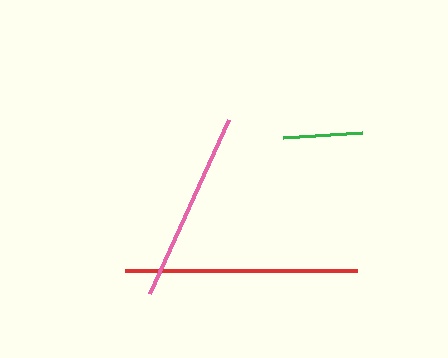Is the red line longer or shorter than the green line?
The red line is longer than the green line.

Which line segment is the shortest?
The green line is the shortest at approximately 79 pixels.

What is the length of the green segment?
The green segment is approximately 79 pixels long.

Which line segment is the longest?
The red line is the longest at approximately 232 pixels.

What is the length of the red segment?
The red segment is approximately 232 pixels long.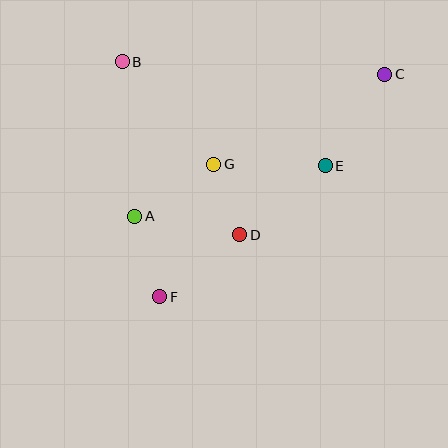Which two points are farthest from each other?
Points C and F are farthest from each other.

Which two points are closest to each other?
Points D and G are closest to each other.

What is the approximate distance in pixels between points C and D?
The distance between C and D is approximately 217 pixels.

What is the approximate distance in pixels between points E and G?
The distance between E and G is approximately 112 pixels.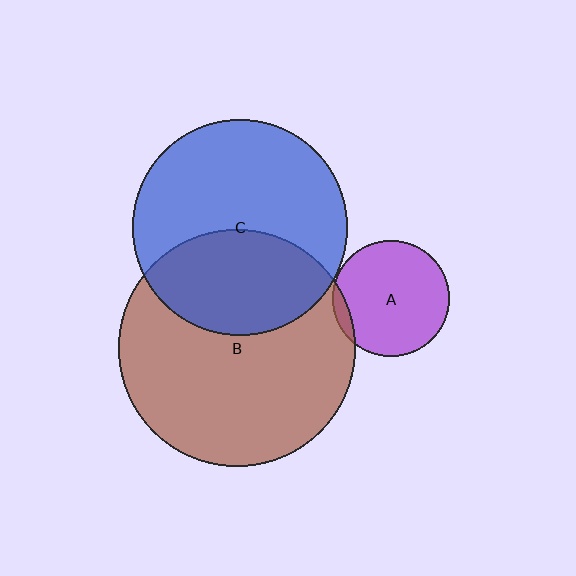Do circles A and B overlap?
Yes.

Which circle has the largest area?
Circle B (brown).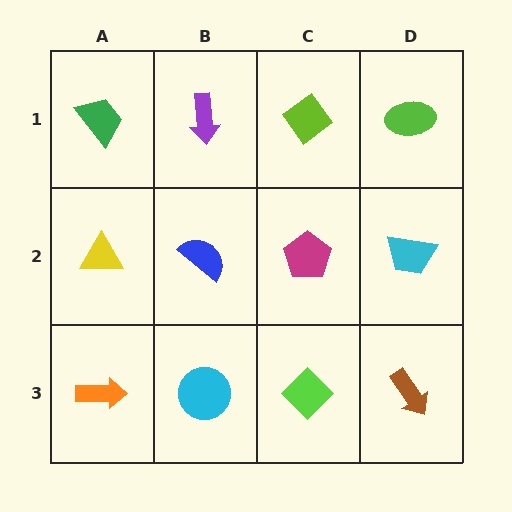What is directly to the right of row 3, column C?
A brown arrow.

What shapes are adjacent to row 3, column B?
A blue semicircle (row 2, column B), an orange arrow (row 3, column A), a lime diamond (row 3, column C).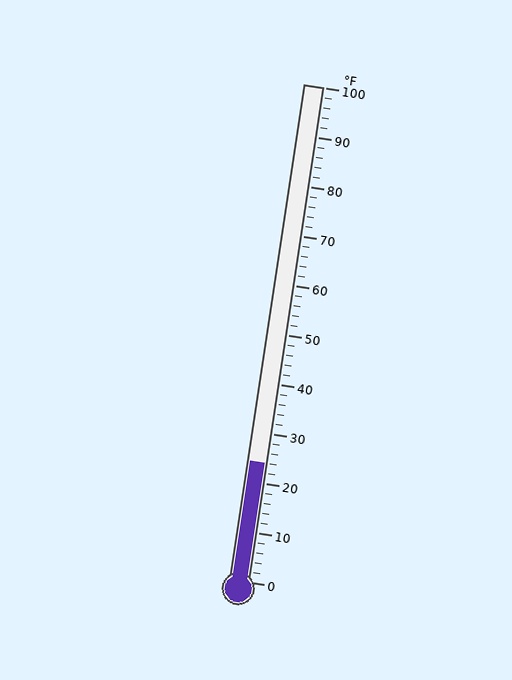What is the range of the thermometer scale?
The thermometer scale ranges from 0°F to 100°F.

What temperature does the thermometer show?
The thermometer shows approximately 24°F.